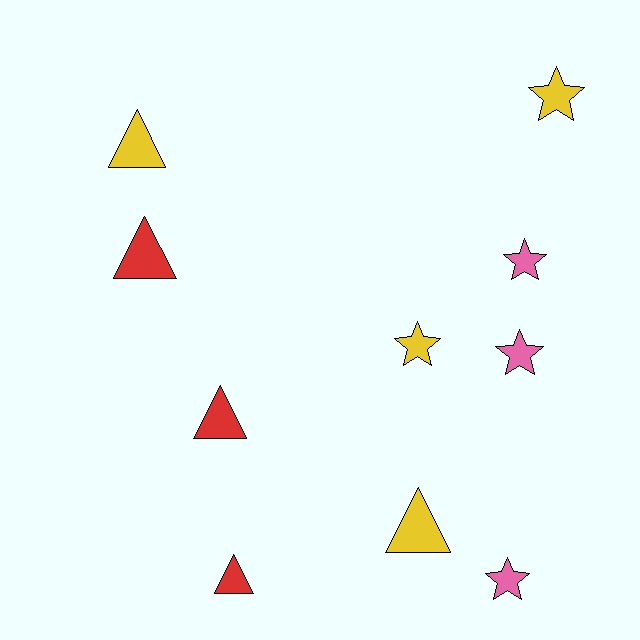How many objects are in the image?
There are 10 objects.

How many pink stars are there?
There are 3 pink stars.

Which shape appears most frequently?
Star, with 5 objects.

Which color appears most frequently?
Yellow, with 4 objects.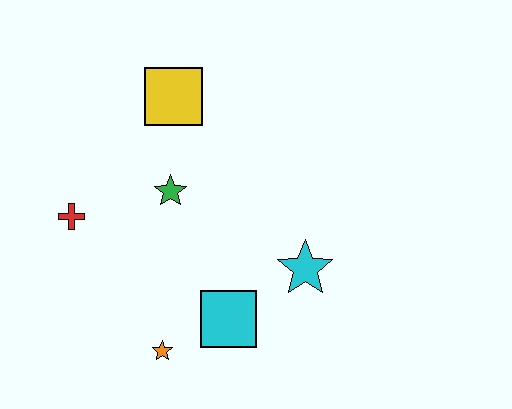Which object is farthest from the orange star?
The yellow square is farthest from the orange star.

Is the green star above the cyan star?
Yes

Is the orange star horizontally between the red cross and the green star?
Yes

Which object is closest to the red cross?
The green star is closest to the red cross.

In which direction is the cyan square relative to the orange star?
The cyan square is to the right of the orange star.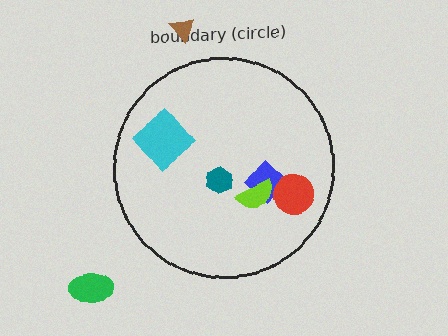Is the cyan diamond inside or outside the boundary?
Inside.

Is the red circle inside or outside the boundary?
Inside.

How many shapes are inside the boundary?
5 inside, 2 outside.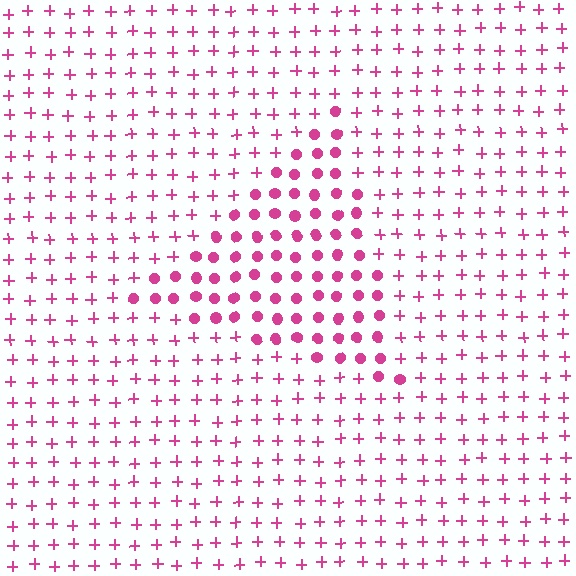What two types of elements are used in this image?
The image uses circles inside the triangle region and plus signs outside it.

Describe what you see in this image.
The image is filled with small magenta elements arranged in a uniform grid. A triangle-shaped region contains circles, while the surrounding area contains plus signs. The boundary is defined purely by the change in element shape.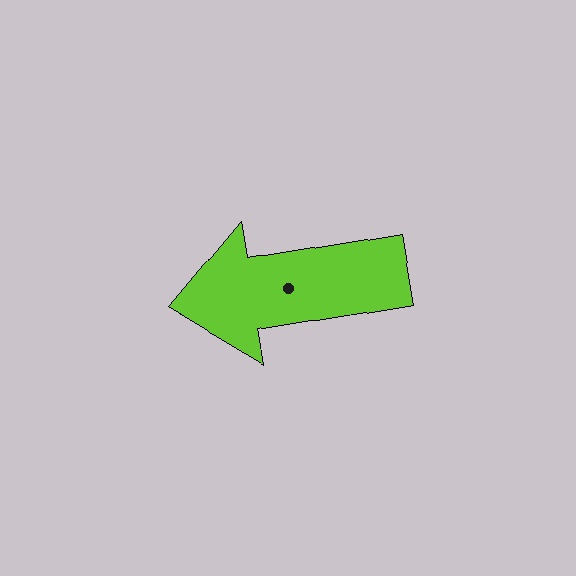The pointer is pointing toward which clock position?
Roughly 9 o'clock.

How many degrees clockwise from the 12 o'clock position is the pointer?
Approximately 260 degrees.